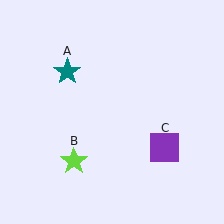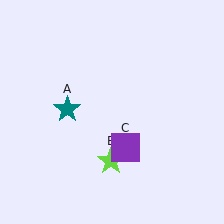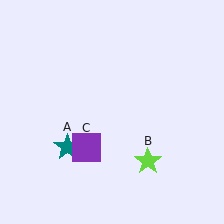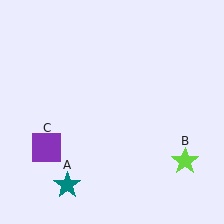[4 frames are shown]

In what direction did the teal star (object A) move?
The teal star (object A) moved down.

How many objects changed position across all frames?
3 objects changed position: teal star (object A), lime star (object B), purple square (object C).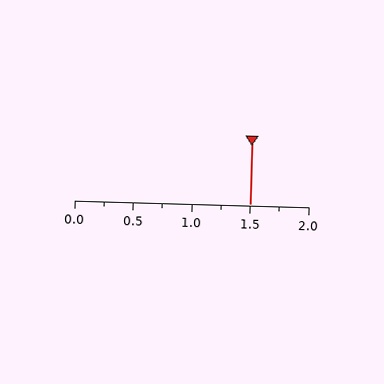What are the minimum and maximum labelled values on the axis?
The axis runs from 0.0 to 2.0.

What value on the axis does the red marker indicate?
The marker indicates approximately 1.5.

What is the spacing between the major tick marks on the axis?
The major ticks are spaced 0.5 apart.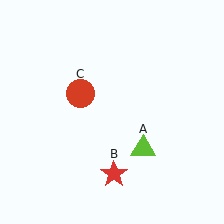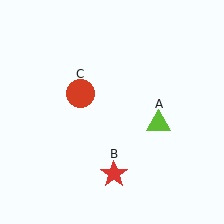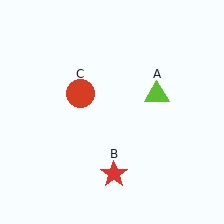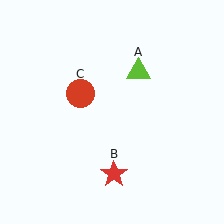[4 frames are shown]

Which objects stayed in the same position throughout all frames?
Red star (object B) and red circle (object C) remained stationary.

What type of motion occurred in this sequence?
The lime triangle (object A) rotated counterclockwise around the center of the scene.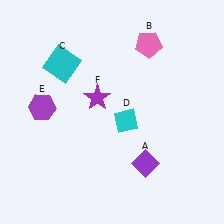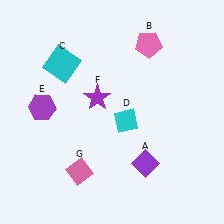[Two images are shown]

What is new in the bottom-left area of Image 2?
A pink diamond (G) was added in the bottom-left area of Image 2.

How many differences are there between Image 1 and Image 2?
There is 1 difference between the two images.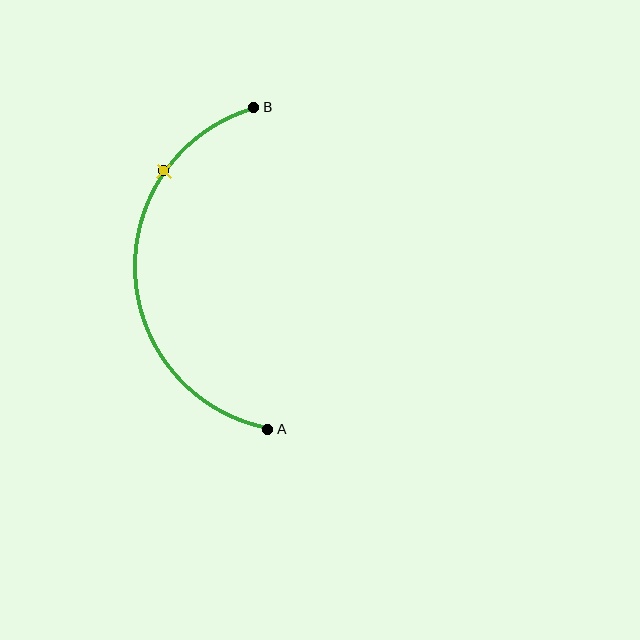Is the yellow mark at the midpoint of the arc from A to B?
No. The yellow mark lies on the arc but is closer to endpoint B. The arc midpoint would be at the point on the curve equidistant along the arc from both A and B.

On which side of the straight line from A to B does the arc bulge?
The arc bulges to the left of the straight line connecting A and B.